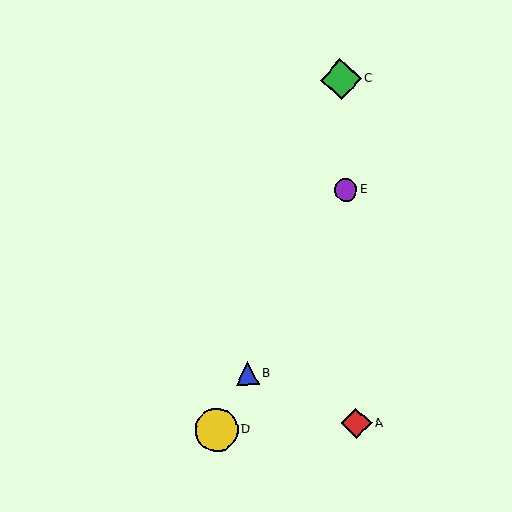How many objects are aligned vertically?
3 objects (A, C, E) are aligned vertically.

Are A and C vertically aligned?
Yes, both are at x≈356.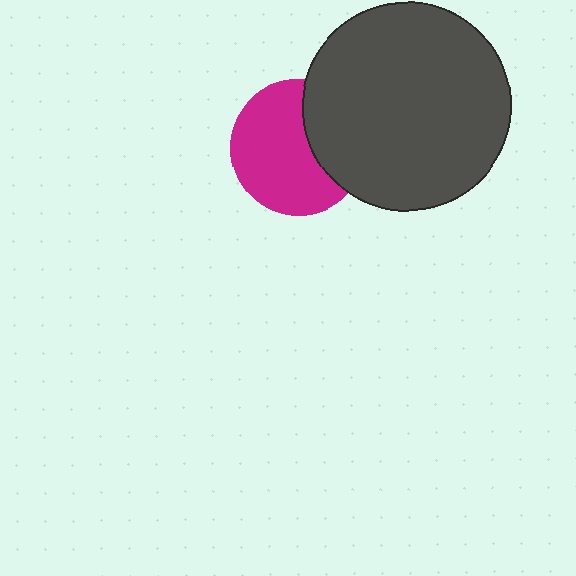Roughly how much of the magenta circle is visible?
Most of it is visible (roughly 66%).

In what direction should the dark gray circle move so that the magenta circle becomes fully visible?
The dark gray circle should move right. That is the shortest direction to clear the overlap and leave the magenta circle fully visible.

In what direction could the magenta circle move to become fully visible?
The magenta circle could move left. That would shift it out from behind the dark gray circle entirely.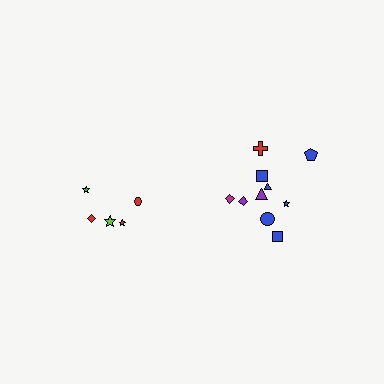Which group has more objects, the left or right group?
The right group.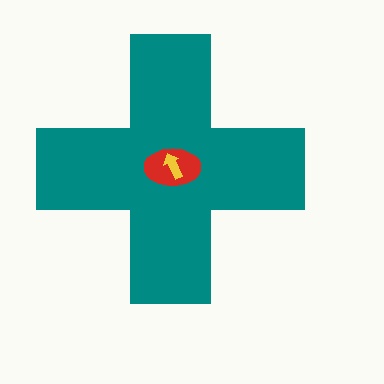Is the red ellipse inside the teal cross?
Yes.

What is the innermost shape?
The yellow arrow.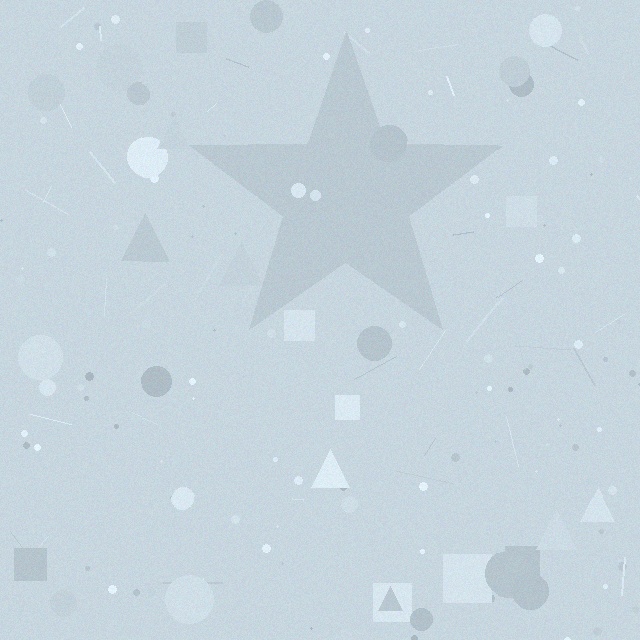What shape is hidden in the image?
A star is hidden in the image.